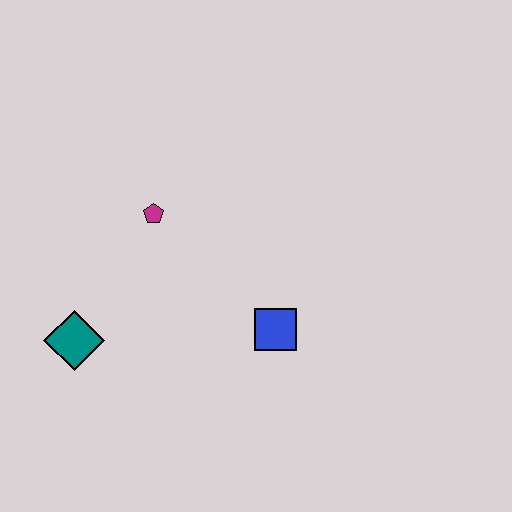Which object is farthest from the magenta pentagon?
The blue square is farthest from the magenta pentagon.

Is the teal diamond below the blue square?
Yes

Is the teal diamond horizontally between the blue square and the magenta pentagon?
No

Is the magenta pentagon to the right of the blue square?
No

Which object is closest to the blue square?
The magenta pentagon is closest to the blue square.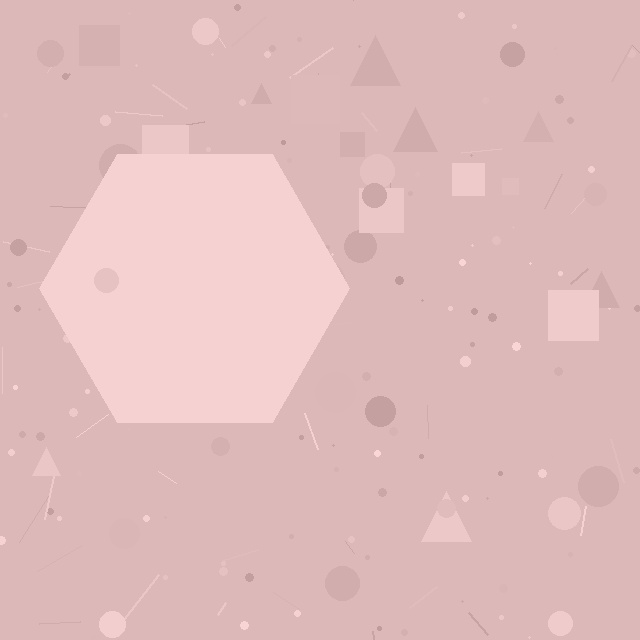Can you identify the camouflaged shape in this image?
The camouflaged shape is a hexagon.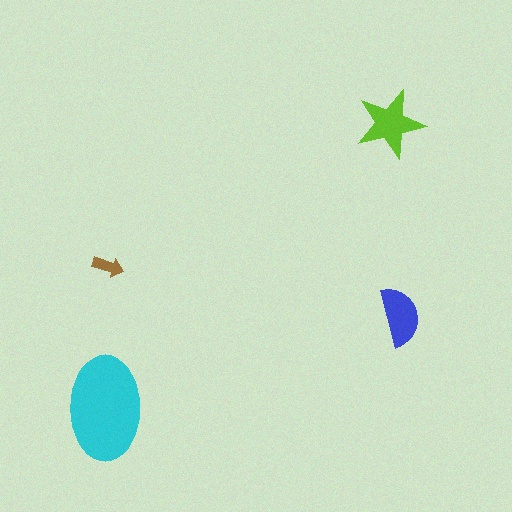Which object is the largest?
The cyan ellipse.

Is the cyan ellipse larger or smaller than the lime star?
Larger.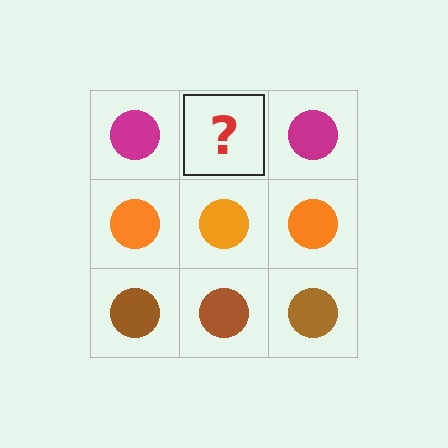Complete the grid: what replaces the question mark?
The question mark should be replaced with a magenta circle.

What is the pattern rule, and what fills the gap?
The rule is that each row has a consistent color. The gap should be filled with a magenta circle.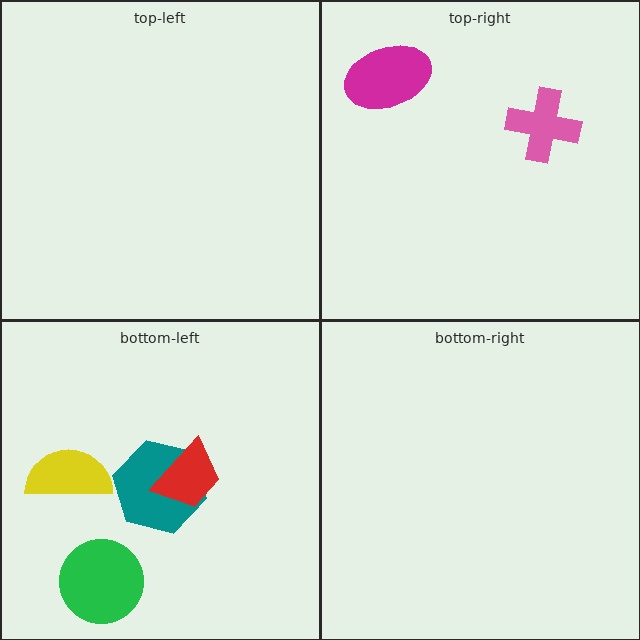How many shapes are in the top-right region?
2.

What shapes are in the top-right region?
The magenta ellipse, the pink cross.